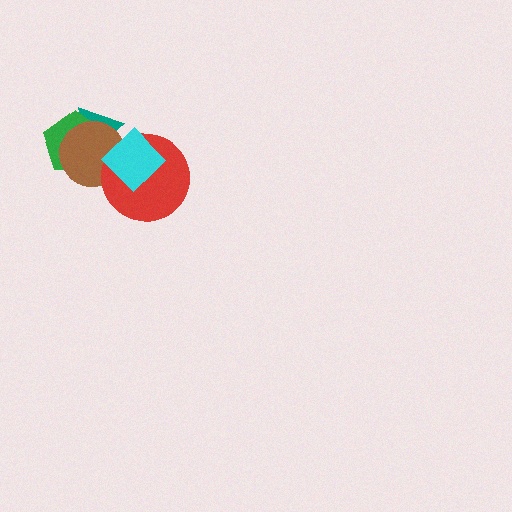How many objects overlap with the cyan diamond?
3 objects overlap with the cyan diamond.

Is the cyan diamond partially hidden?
No, no other shape covers it.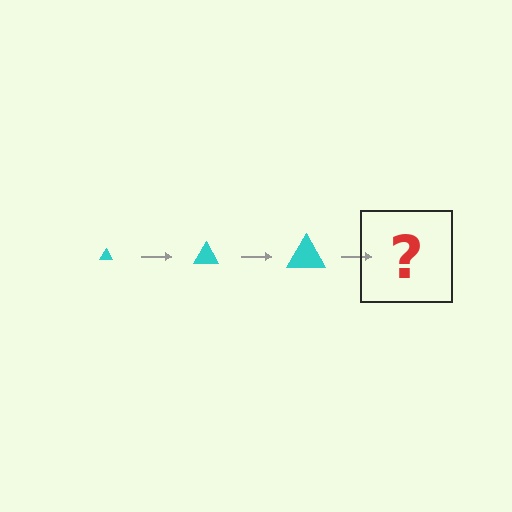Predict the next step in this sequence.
The next step is a cyan triangle, larger than the previous one.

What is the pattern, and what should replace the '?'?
The pattern is that the triangle gets progressively larger each step. The '?' should be a cyan triangle, larger than the previous one.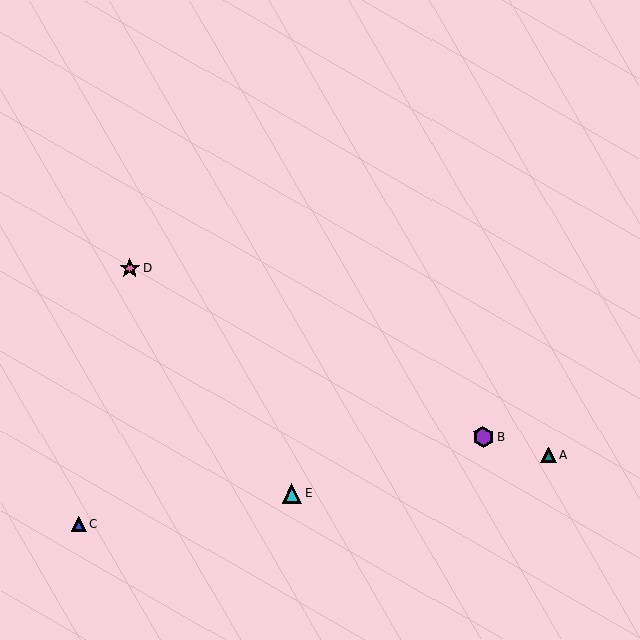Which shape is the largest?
The purple hexagon (labeled B) is the largest.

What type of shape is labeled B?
Shape B is a purple hexagon.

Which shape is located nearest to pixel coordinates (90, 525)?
The blue triangle (labeled C) at (79, 524) is nearest to that location.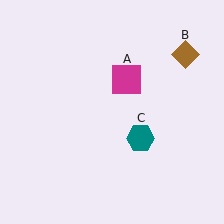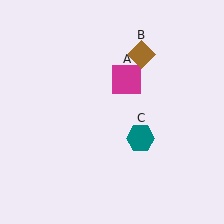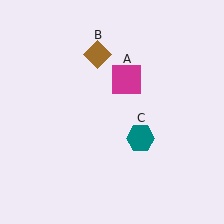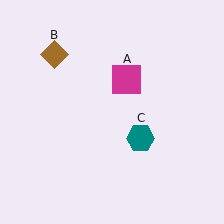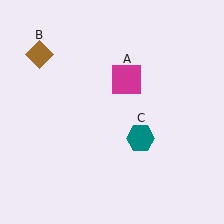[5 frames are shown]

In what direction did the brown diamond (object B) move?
The brown diamond (object B) moved left.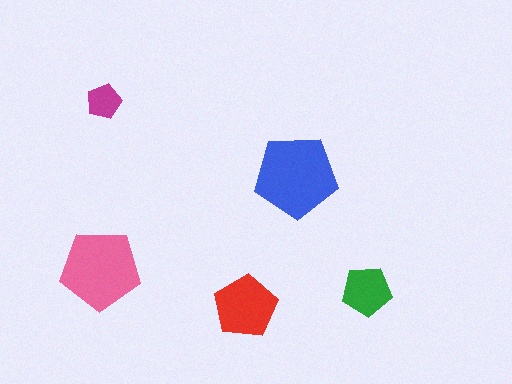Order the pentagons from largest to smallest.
the blue one, the pink one, the red one, the green one, the magenta one.